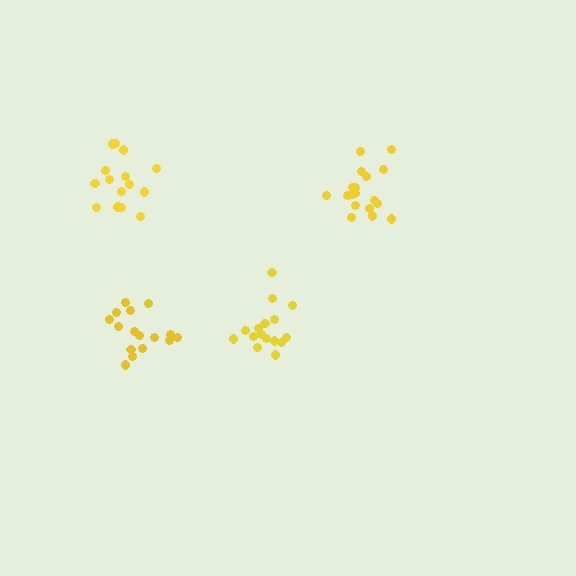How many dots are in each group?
Group 1: 15 dots, Group 2: 20 dots, Group 3: 16 dots, Group 4: 16 dots (67 total).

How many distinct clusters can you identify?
There are 4 distinct clusters.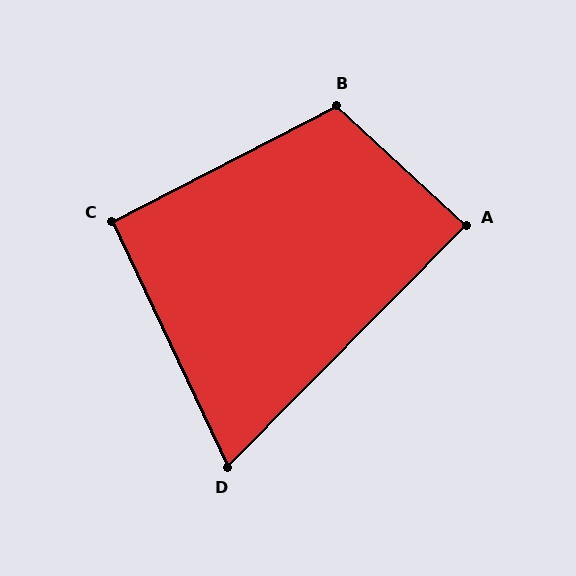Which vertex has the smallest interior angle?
D, at approximately 70 degrees.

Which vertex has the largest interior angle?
B, at approximately 110 degrees.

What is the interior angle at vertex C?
Approximately 92 degrees (approximately right).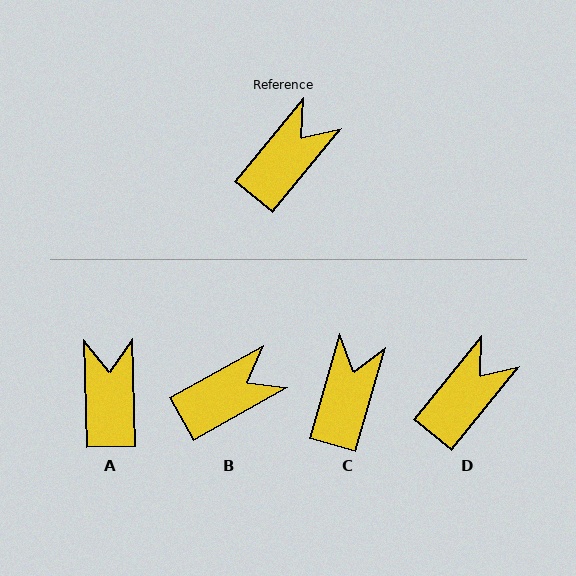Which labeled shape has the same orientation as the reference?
D.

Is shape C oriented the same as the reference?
No, it is off by about 23 degrees.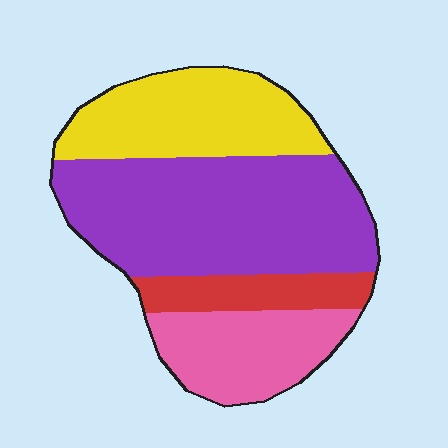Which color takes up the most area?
Purple, at roughly 45%.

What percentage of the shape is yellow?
Yellow covers roughly 25% of the shape.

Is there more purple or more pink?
Purple.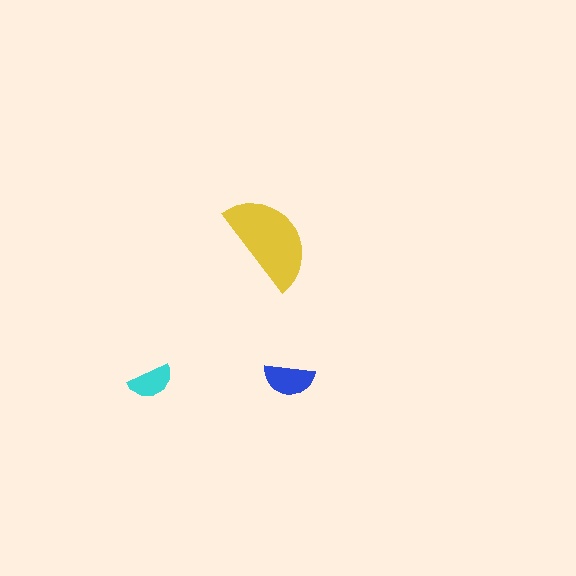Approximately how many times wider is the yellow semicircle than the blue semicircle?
About 2 times wider.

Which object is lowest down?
The cyan semicircle is bottommost.